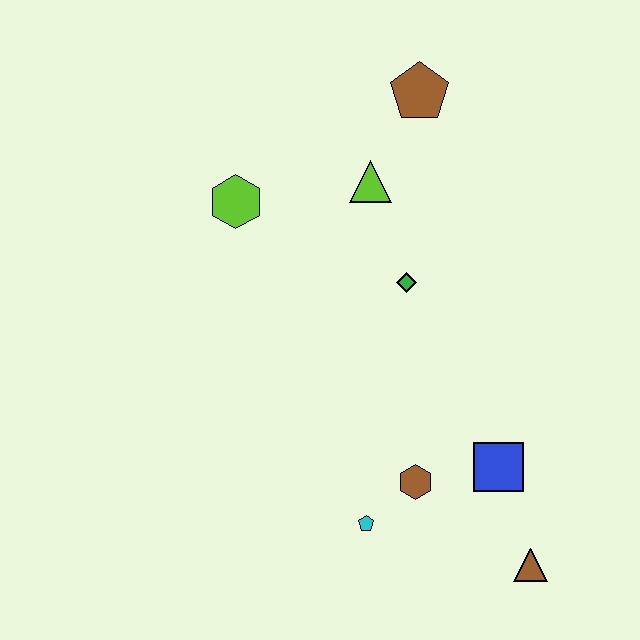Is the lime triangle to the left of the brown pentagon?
Yes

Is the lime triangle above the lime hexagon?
Yes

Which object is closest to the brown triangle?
The blue square is closest to the brown triangle.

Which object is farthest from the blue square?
The brown pentagon is farthest from the blue square.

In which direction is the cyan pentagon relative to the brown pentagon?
The cyan pentagon is below the brown pentagon.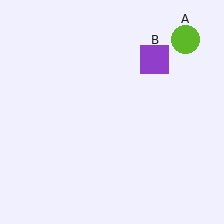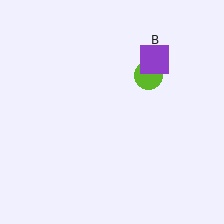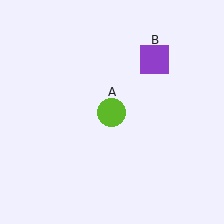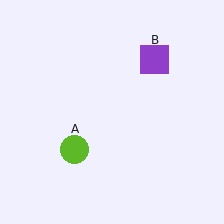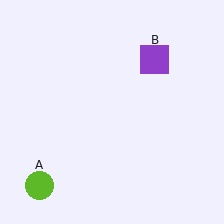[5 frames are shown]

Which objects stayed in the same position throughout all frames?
Purple square (object B) remained stationary.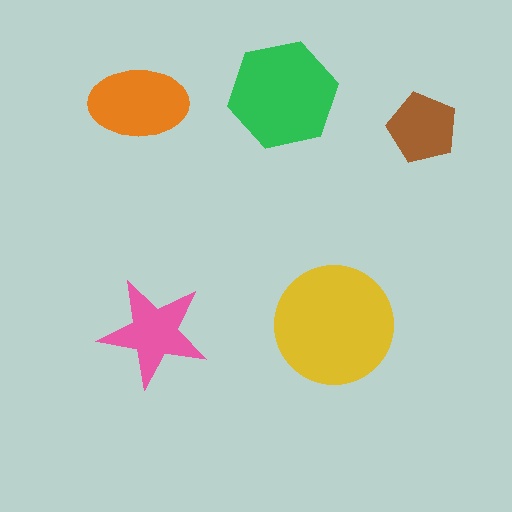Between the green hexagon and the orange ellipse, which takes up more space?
The green hexagon.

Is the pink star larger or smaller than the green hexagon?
Smaller.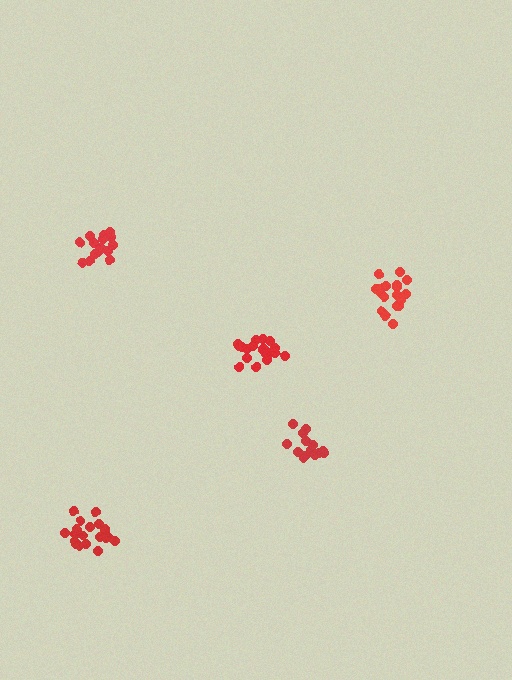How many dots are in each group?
Group 1: 18 dots, Group 2: 20 dots, Group 3: 15 dots, Group 4: 20 dots, Group 5: 16 dots (89 total).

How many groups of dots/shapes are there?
There are 5 groups.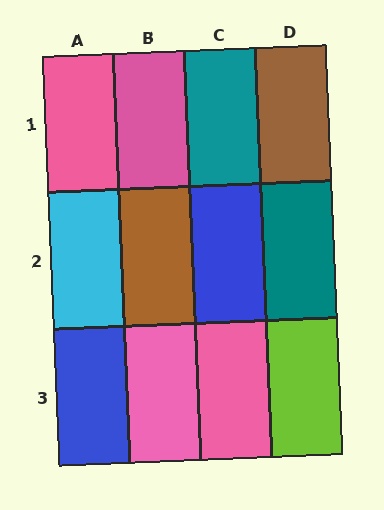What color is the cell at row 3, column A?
Blue.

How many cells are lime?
1 cell is lime.